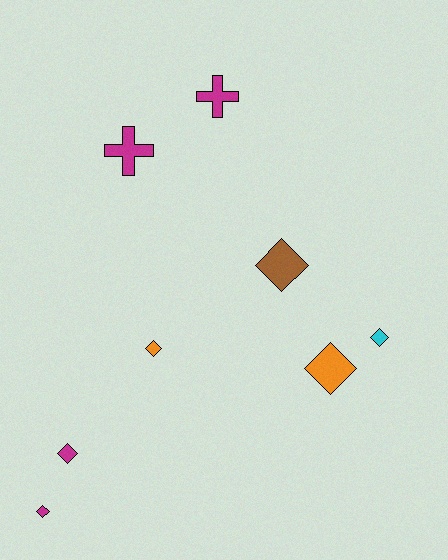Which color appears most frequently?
Magenta, with 4 objects.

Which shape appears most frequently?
Diamond, with 6 objects.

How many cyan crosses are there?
There are no cyan crosses.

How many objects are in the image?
There are 8 objects.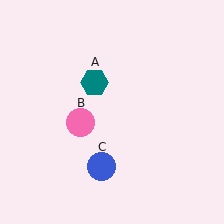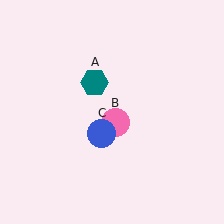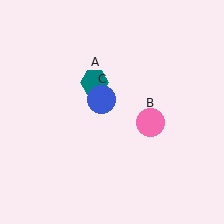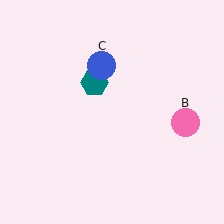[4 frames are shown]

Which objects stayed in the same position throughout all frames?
Teal hexagon (object A) remained stationary.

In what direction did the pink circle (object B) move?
The pink circle (object B) moved right.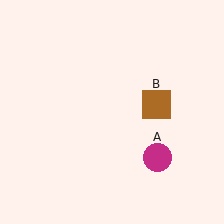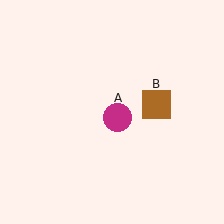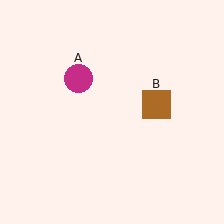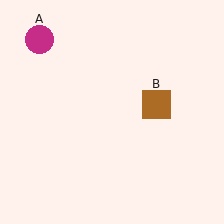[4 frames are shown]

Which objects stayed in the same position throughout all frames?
Brown square (object B) remained stationary.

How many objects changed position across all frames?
1 object changed position: magenta circle (object A).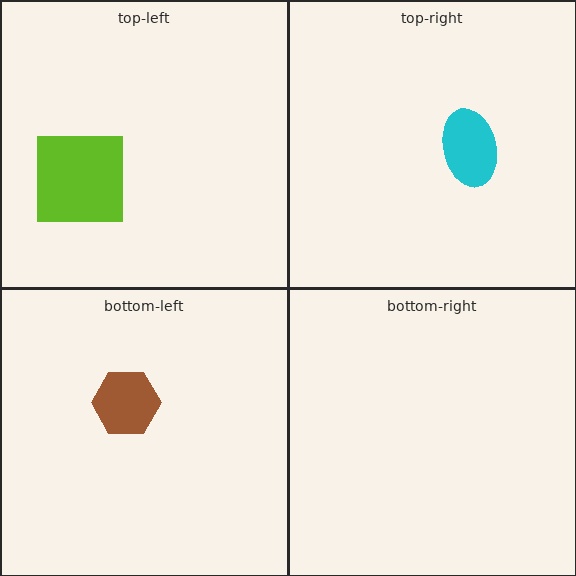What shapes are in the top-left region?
The lime square.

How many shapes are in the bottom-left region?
1.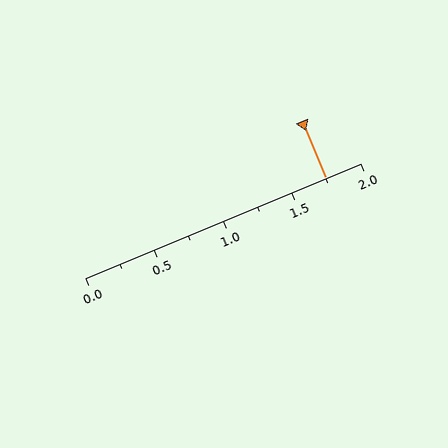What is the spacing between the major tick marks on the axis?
The major ticks are spaced 0.5 apart.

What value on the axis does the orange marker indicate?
The marker indicates approximately 1.75.